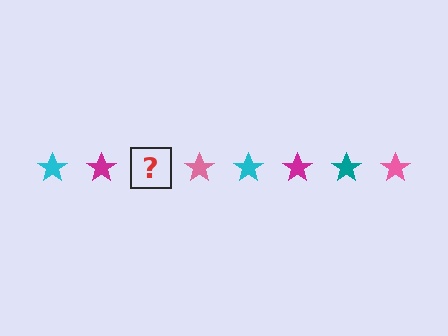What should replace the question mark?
The question mark should be replaced with a teal star.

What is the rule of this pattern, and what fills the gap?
The rule is that the pattern cycles through cyan, magenta, teal, pink stars. The gap should be filled with a teal star.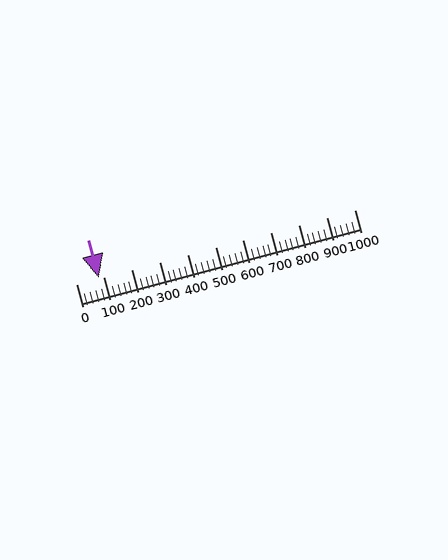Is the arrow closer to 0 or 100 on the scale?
The arrow is closer to 100.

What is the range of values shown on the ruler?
The ruler shows values from 0 to 1000.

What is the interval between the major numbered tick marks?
The major tick marks are spaced 100 units apart.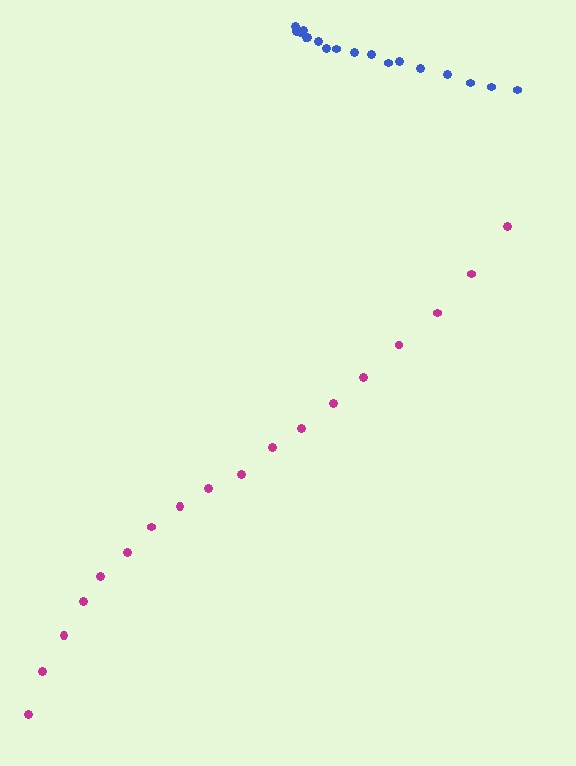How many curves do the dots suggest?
There are 2 distinct paths.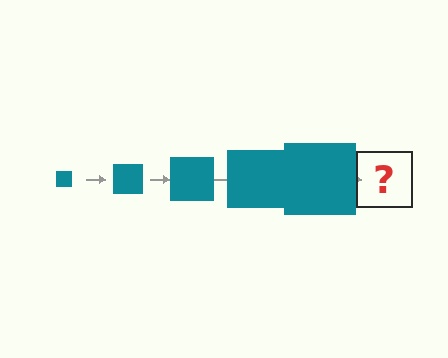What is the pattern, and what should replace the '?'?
The pattern is that the square gets progressively larger each step. The '?' should be a teal square, larger than the previous one.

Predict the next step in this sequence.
The next step is a teal square, larger than the previous one.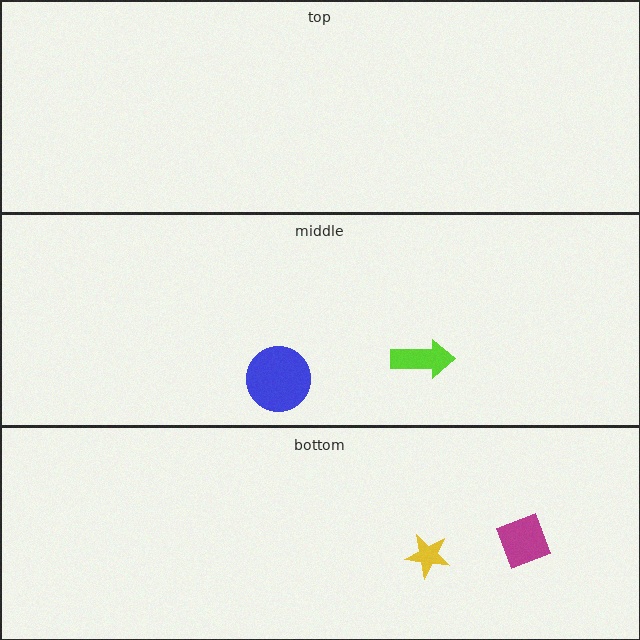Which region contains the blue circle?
The middle region.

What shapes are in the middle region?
The blue circle, the lime arrow.